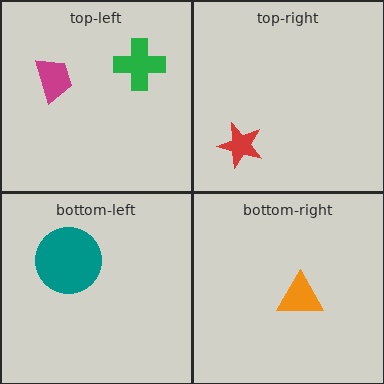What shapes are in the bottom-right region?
The orange triangle.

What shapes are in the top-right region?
The red star.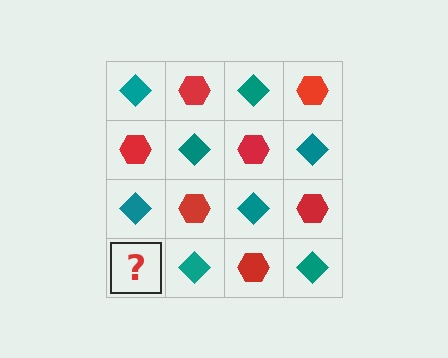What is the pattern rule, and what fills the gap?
The rule is that it alternates teal diamond and red hexagon in a checkerboard pattern. The gap should be filled with a red hexagon.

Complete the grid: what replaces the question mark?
The question mark should be replaced with a red hexagon.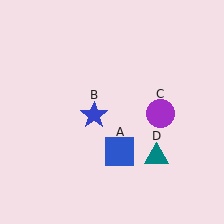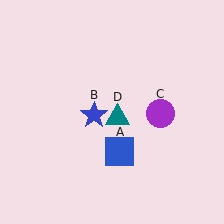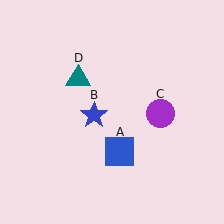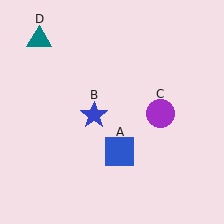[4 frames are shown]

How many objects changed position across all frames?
1 object changed position: teal triangle (object D).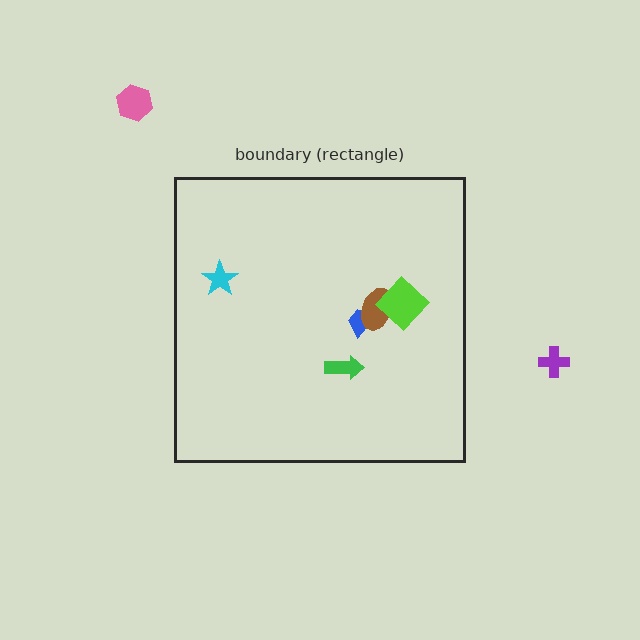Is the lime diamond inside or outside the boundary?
Inside.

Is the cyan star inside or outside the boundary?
Inside.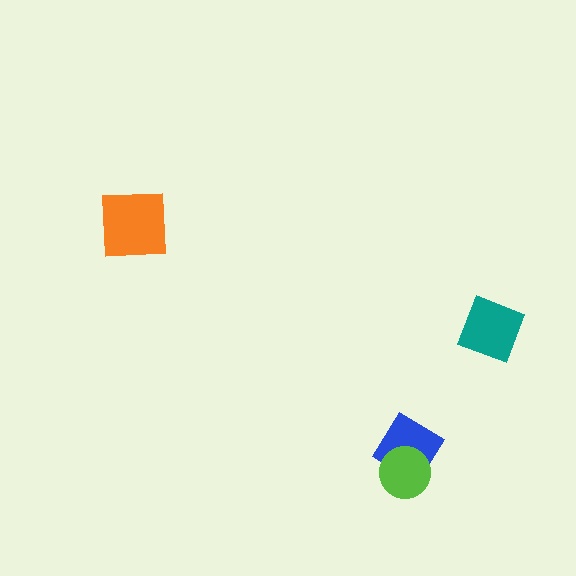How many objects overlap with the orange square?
0 objects overlap with the orange square.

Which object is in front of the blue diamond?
The lime circle is in front of the blue diamond.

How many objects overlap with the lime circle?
1 object overlaps with the lime circle.